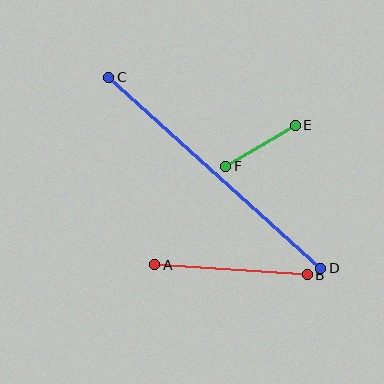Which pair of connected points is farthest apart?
Points C and D are farthest apart.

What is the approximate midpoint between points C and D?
The midpoint is at approximately (215, 173) pixels.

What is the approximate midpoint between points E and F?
The midpoint is at approximately (261, 146) pixels.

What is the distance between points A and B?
The distance is approximately 153 pixels.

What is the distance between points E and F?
The distance is approximately 81 pixels.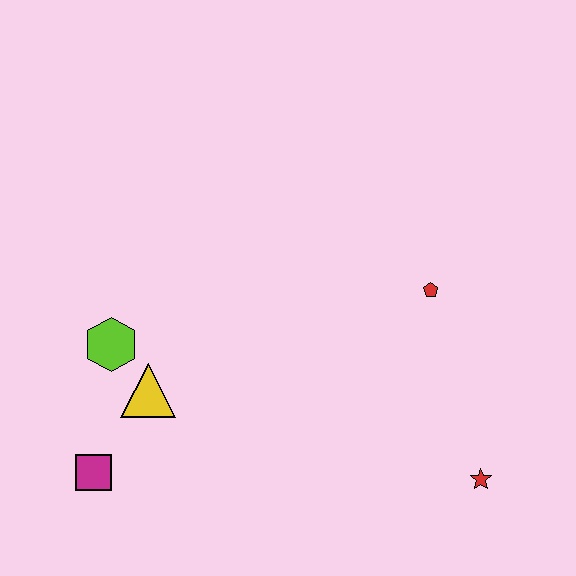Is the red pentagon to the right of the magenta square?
Yes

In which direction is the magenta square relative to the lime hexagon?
The magenta square is below the lime hexagon.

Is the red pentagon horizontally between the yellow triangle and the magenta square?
No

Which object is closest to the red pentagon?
The red star is closest to the red pentagon.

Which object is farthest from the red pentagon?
The magenta square is farthest from the red pentagon.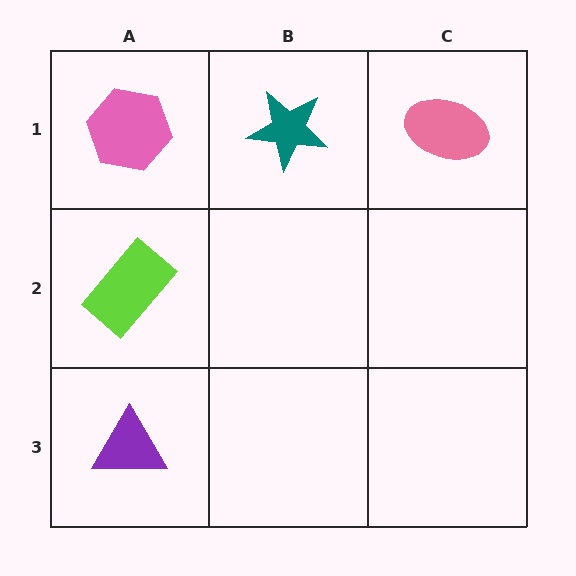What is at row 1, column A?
A pink hexagon.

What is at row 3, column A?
A purple triangle.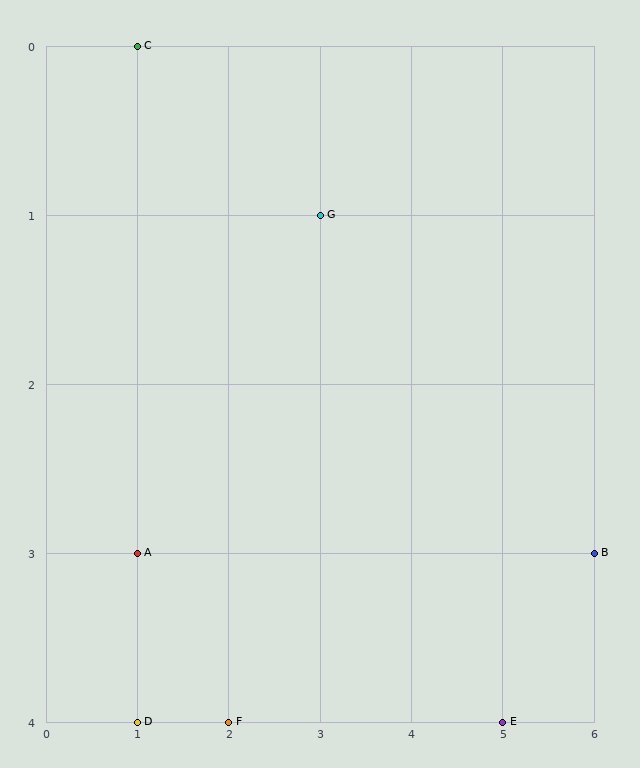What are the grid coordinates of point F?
Point F is at grid coordinates (2, 4).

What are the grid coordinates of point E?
Point E is at grid coordinates (5, 4).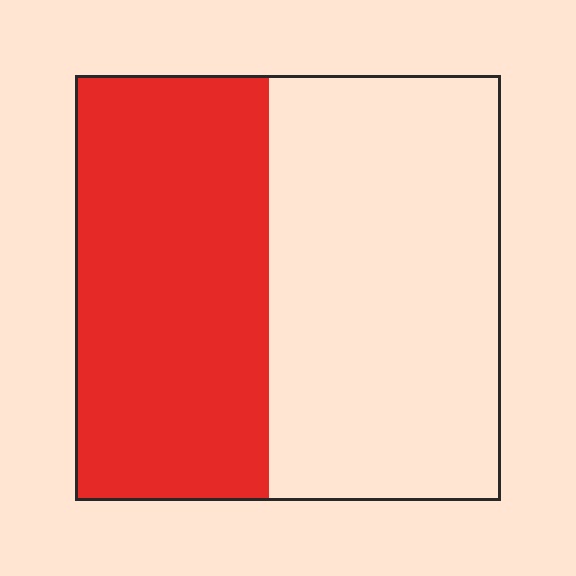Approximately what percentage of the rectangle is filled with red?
Approximately 45%.